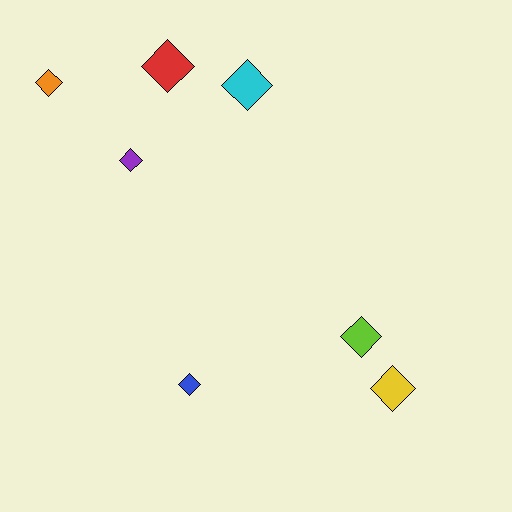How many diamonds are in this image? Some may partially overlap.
There are 7 diamonds.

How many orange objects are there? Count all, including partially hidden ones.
There is 1 orange object.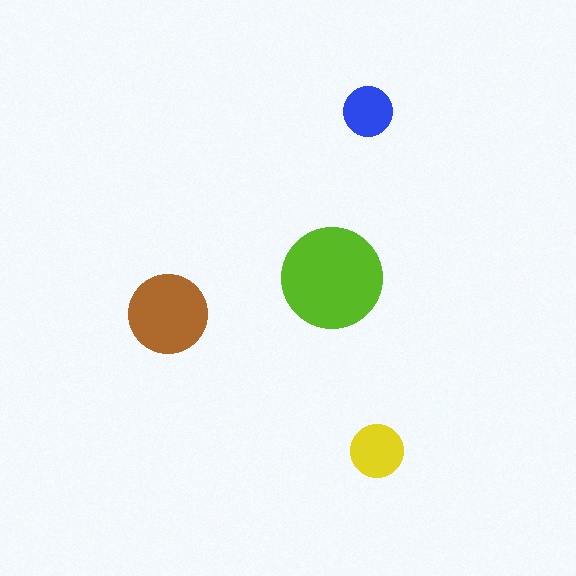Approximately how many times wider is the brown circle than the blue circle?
About 1.5 times wider.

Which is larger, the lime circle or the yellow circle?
The lime one.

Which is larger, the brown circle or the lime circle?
The lime one.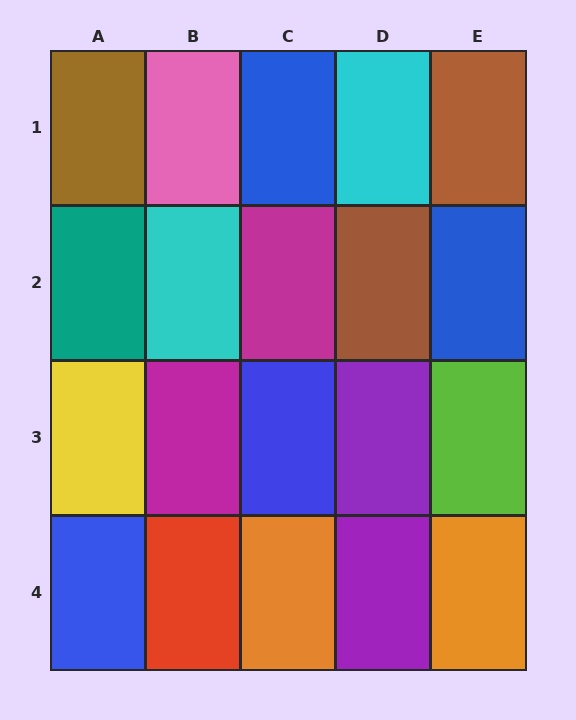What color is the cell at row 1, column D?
Cyan.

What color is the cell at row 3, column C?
Blue.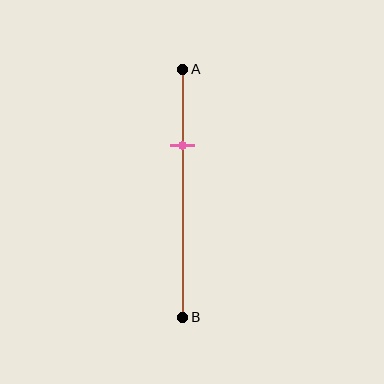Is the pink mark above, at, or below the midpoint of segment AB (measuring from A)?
The pink mark is above the midpoint of segment AB.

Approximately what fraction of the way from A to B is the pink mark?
The pink mark is approximately 30% of the way from A to B.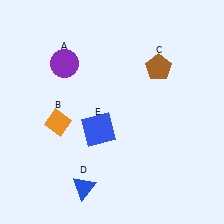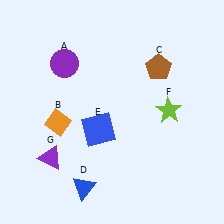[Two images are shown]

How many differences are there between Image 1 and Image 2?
There are 2 differences between the two images.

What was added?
A lime star (F), a purple triangle (G) were added in Image 2.